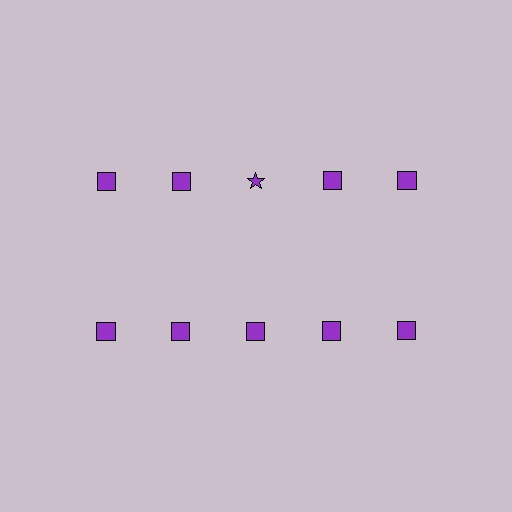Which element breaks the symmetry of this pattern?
The purple star in the top row, center column breaks the symmetry. All other shapes are purple squares.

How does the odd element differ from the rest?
It has a different shape: star instead of square.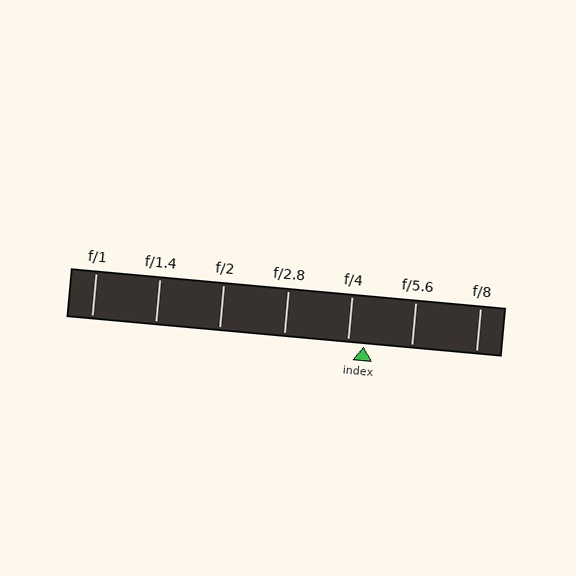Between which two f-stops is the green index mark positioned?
The index mark is between f/4 and f/5.6.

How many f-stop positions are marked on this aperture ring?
There are 7 f-stop positions marked.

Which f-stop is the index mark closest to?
The index mark is closest to f/4.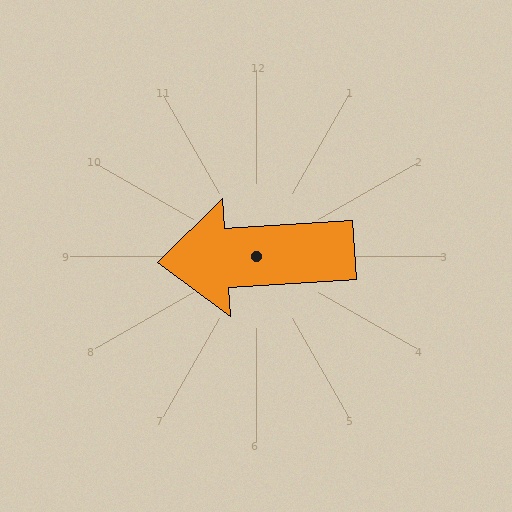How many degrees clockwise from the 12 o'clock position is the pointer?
Approximately 266 degrees.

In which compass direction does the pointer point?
West.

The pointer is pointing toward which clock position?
Roughly 9 o'clock.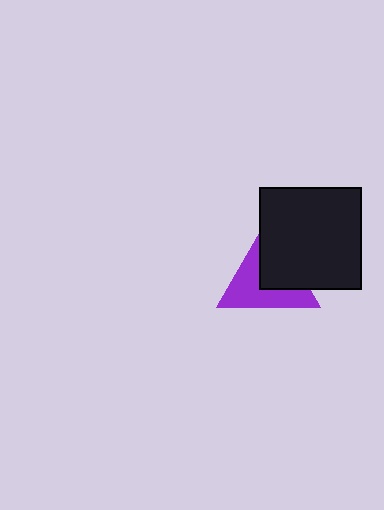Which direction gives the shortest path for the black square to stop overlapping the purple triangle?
Moving toward the upper-right gives the shortest separation.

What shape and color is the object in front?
The object in front is a black square.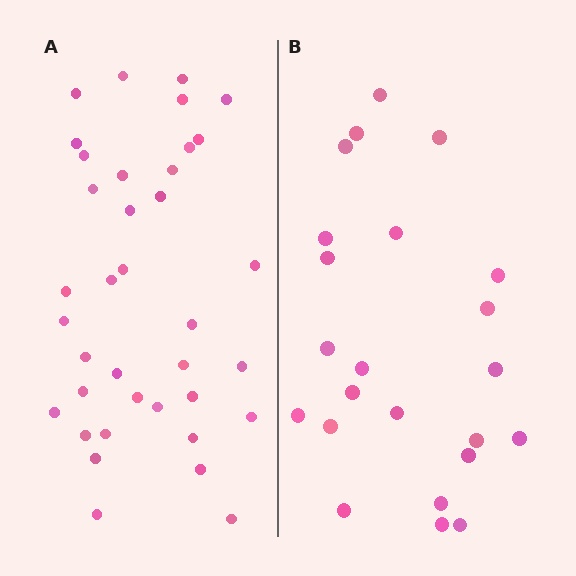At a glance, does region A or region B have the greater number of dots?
Region A (the left region) has more dots.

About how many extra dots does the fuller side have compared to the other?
Region A has approximately 15 more dots than region B.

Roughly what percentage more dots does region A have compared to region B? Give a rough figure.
About 60% more.